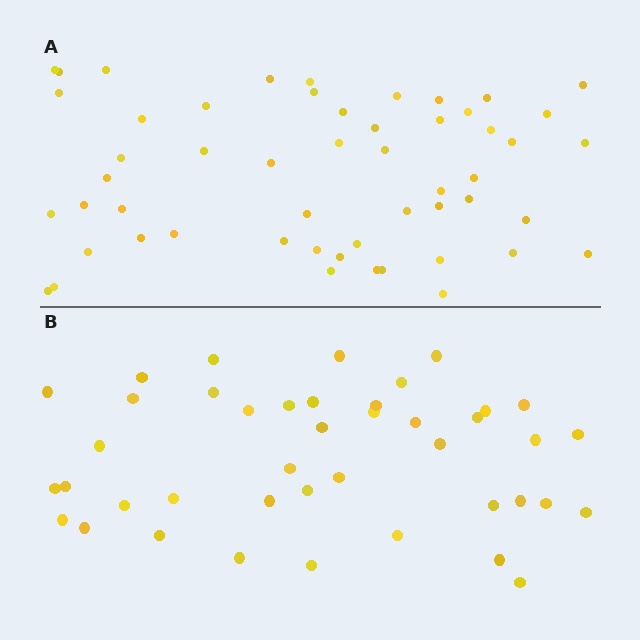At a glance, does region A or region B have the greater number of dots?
Region A (the top region) has more dots.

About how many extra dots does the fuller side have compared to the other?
Region A has roughly 12 or so more dots than region B.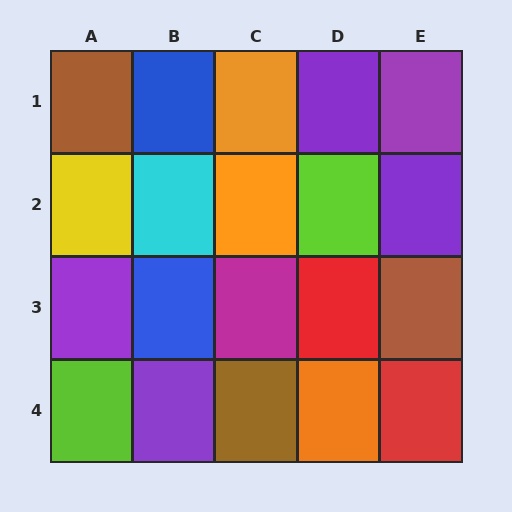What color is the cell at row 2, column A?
Yellow.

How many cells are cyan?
1 cell is cyan.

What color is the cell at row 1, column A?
Brown.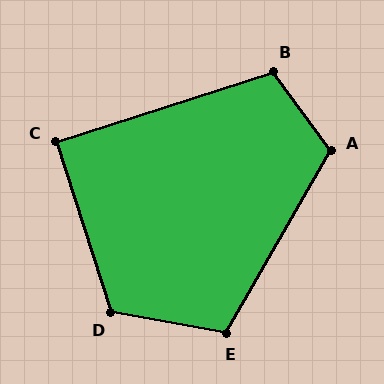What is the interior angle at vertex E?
Approximately 110 degrees (obtuse).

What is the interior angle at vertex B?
Approximately 108 degrees (obtuse).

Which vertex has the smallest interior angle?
C, at approximately 90 degrees.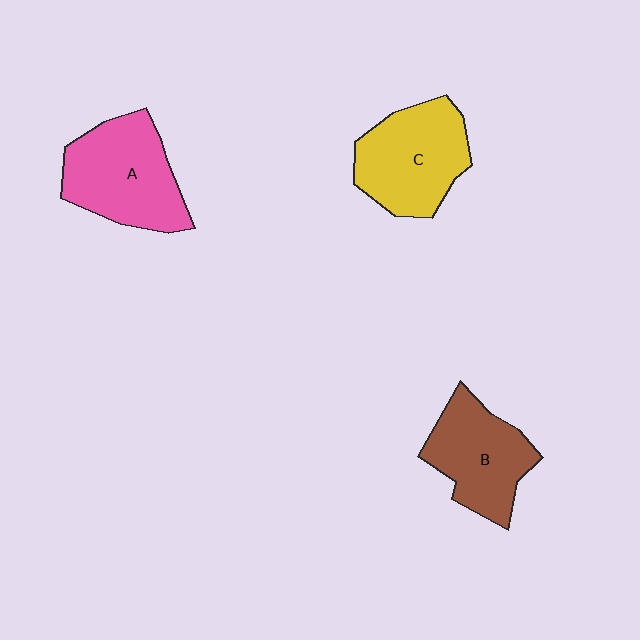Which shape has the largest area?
Shape A (pink).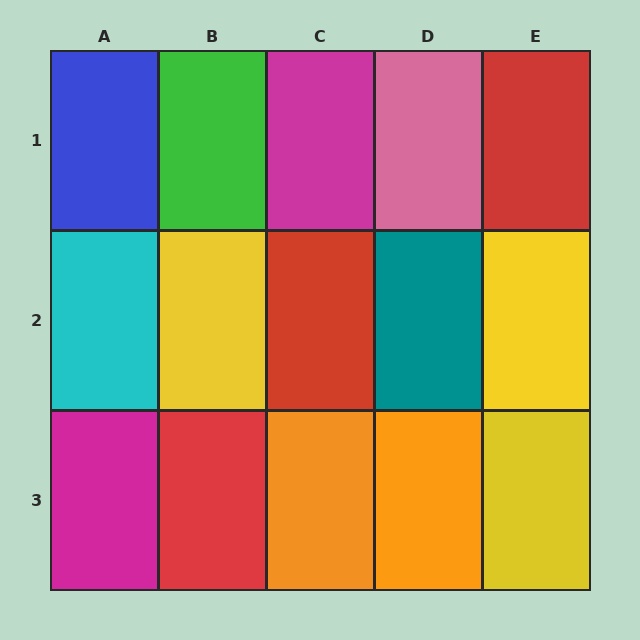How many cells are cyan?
1 cell is cyan.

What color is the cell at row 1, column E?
Red.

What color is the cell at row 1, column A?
Blue.